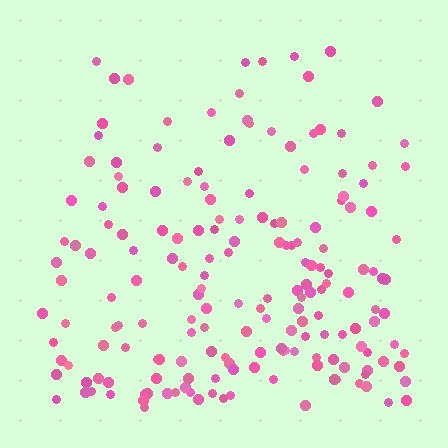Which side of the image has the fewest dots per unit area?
The top.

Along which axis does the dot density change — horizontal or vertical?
Vertical.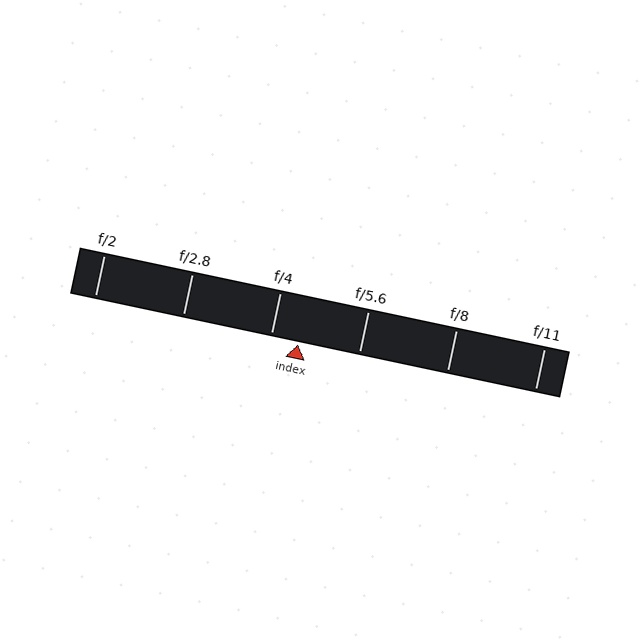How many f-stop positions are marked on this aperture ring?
There are 6 f-stop positions marked.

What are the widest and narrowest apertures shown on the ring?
The widest aperture shown is f/2 and the narrowest is f/11.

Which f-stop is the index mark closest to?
The index mark is closest to f/4.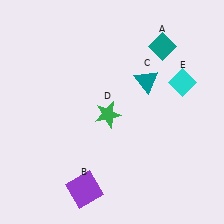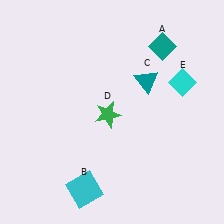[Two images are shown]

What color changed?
The square (B) changed from purple in Image 1 to cyan in Image 2.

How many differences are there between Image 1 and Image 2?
There is 1 difference between the two images.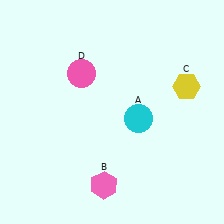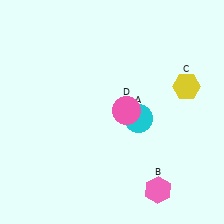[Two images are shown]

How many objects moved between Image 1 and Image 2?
2 objects moved between the two images.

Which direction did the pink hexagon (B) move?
The pink hexagon (B) moved right.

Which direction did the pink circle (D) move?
The pink circle (D) moved right.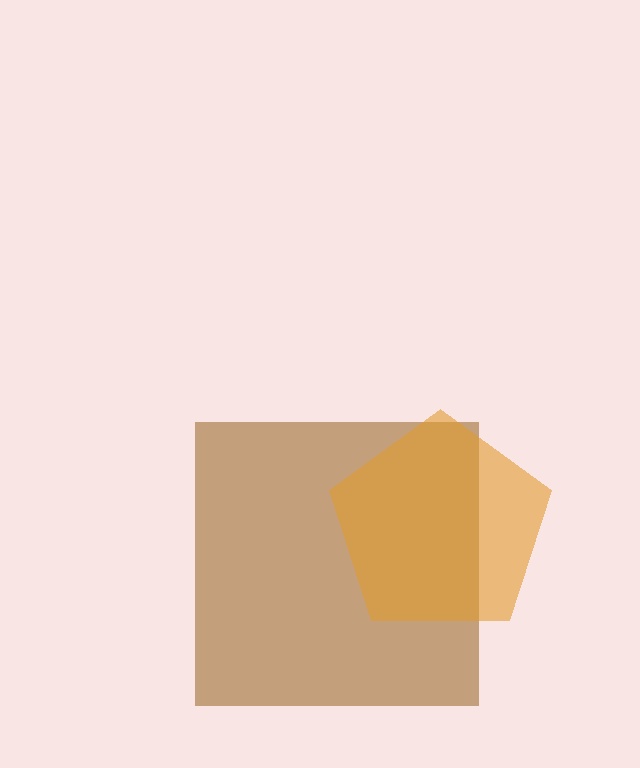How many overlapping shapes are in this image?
There are 2 overlapping shapes in the image.